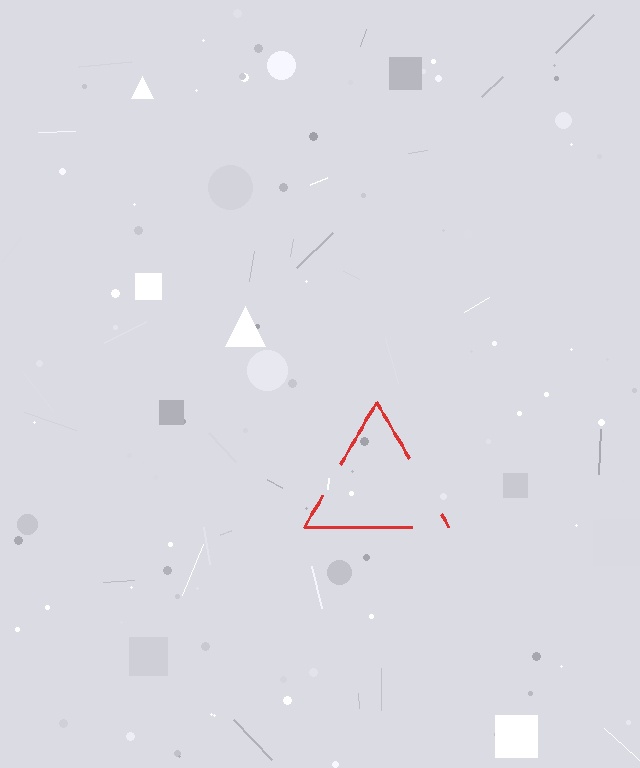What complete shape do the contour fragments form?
The contour fragments form a triangle.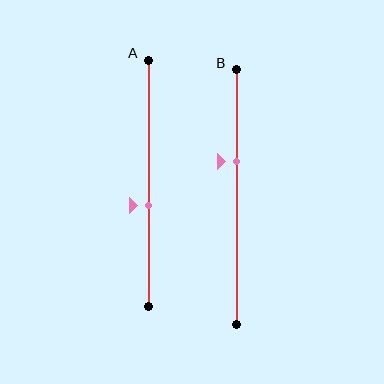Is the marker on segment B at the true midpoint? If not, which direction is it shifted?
No, the marker on segment B is shifted upward by about 14% of the segment length.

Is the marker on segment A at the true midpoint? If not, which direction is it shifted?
No, the marker on segment A is shifted downward by about 9% of the segment length.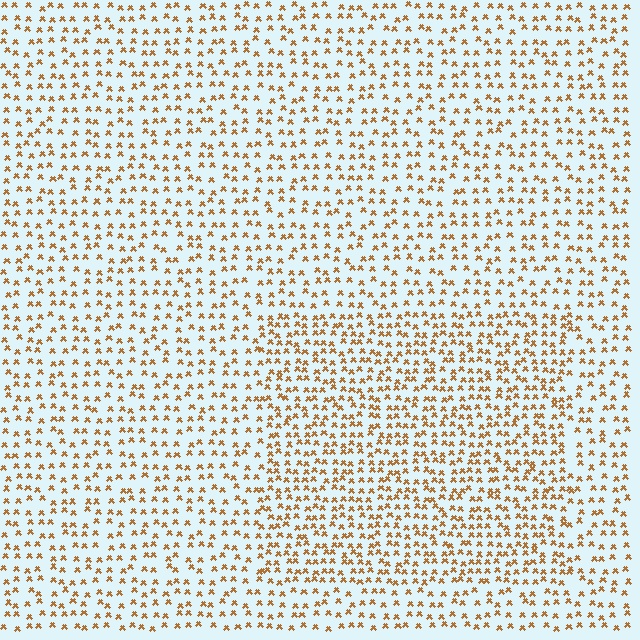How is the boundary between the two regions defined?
The boundary is defined by a change in element density (approximately 1.6x ratio). All elements are the same color, size, and shape.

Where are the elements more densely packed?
The elements are more densely packed inside the rectangle boundary.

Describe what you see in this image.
The image contains small brown elements arranged at two different densities. A rectangle-shaped region is visible where the elements are more densely packed than the surrounding area.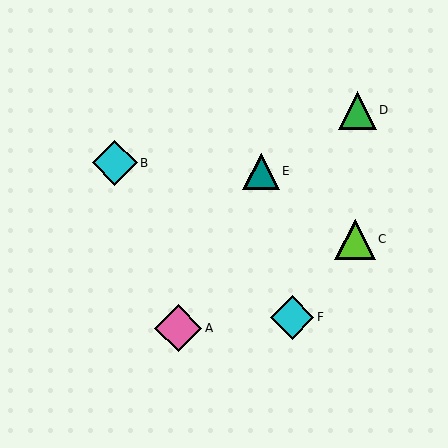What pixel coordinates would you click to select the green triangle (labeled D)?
Click at (357, 110) to select the green triangle D.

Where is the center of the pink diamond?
The center of the pink diamond is at (178, 328).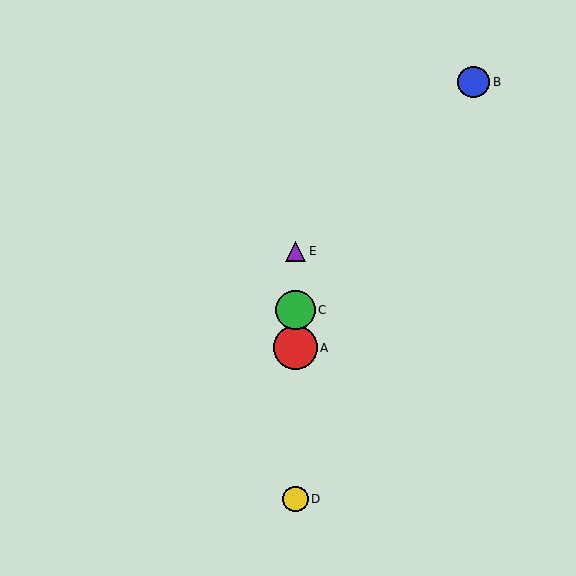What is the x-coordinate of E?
Object E is at x≈296.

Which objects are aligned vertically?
Objects A, C, D, E are aligned vertically.